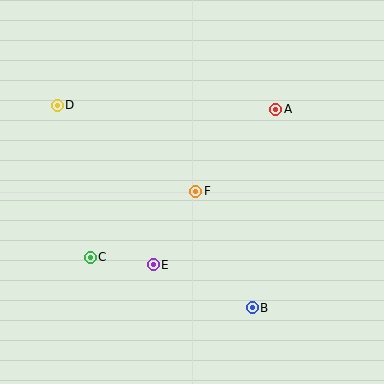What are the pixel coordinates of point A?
Point A is at (276, 109).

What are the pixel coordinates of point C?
Point C is at (90, 257).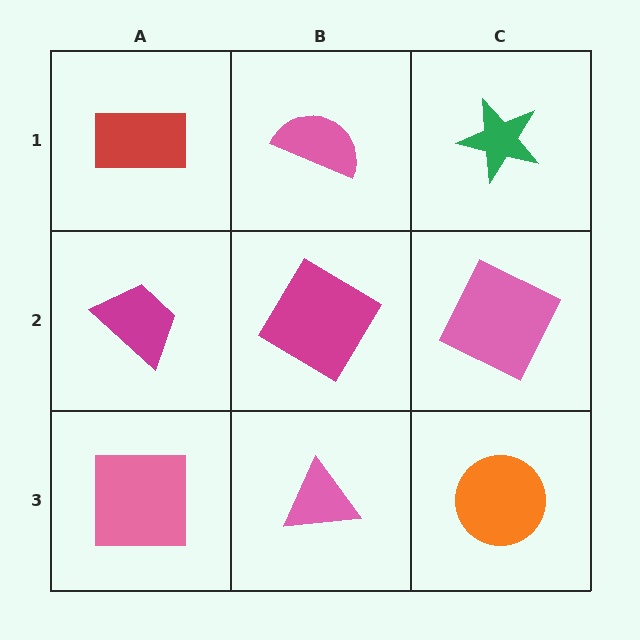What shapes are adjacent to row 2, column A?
A red rectangle (row 1, column A), a pink square (row 3, column A), a magenta diamond (row 2, column B).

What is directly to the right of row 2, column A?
A magenta diamond.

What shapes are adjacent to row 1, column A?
A magenta trapezoid (row 2, column A), a pink semicircle (row 1, column B).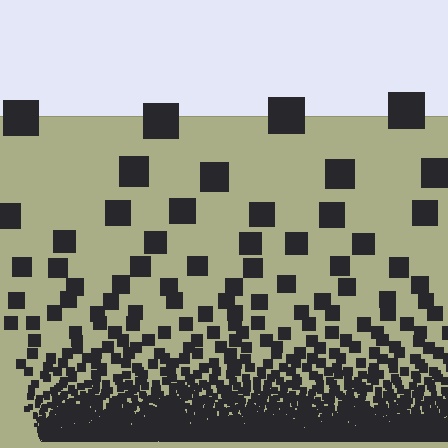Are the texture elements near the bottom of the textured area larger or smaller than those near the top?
Smaller. The gradient is inverted — elements near the bottom are smaller and denser.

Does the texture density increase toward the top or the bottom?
Density increases toward the bottom.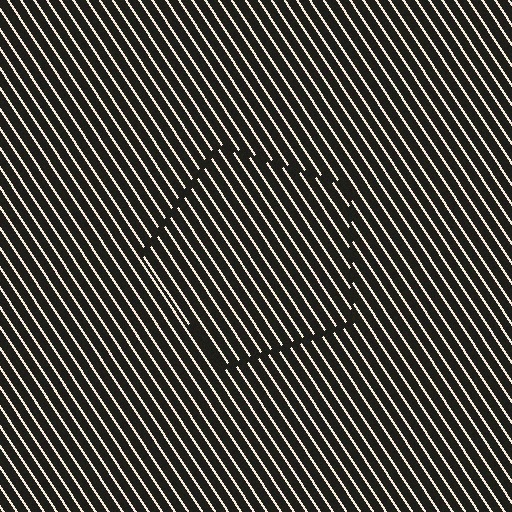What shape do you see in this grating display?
An illusory pentagon. The interior of the shape contains the same grating, shifted by half a period — the contour is defined by the phase discontinuity where line-ends from the inner and outer gratings abut.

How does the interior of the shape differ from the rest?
The interior of the shape contains the same grating, shifted by half a period — the contour is defined by the phase discontinuity where line-ends from the inner and outer gratings abut.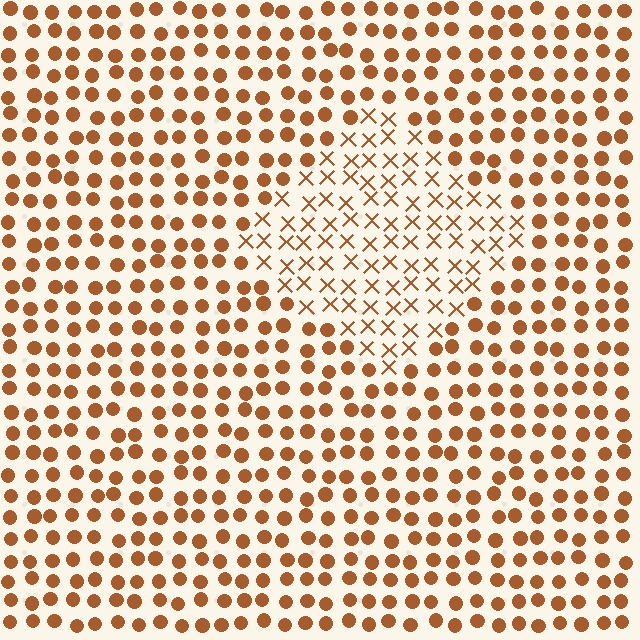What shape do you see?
I see a diamond.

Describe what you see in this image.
The image is filled with small brown elements arranged in a uniform grid. A diamond-shaped region contains X marks, while the surrounding area contains circles. The boundary is defined purely by the change in element shape.